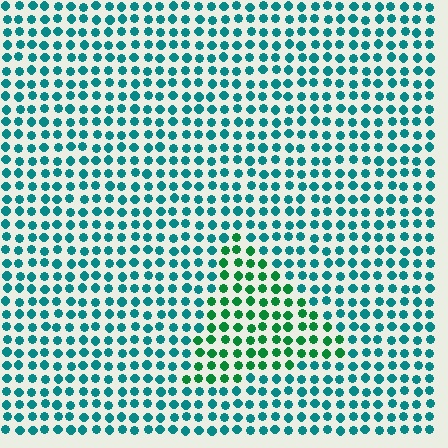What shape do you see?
I see a triangle.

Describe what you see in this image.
The image is filled with small teal elements in a uniform arrangement. A triangle-shaped region is visible where the elements are tinted to a slightly different hue, forming a subtle color boundary.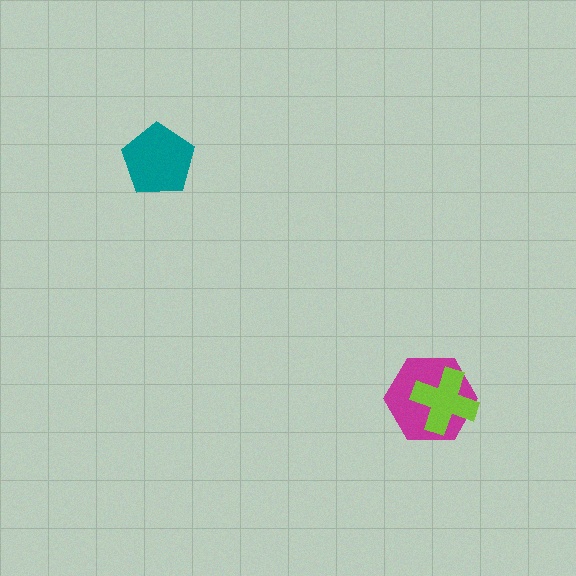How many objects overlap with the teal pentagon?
0 objects overlap with the teal pentagon.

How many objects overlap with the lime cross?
1 object overlaps with the lime cross.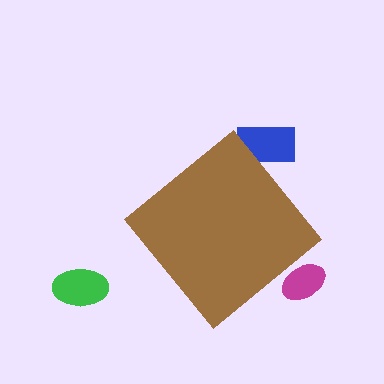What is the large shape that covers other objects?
A brown diamond.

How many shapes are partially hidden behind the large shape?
2 shapes are partially hidden.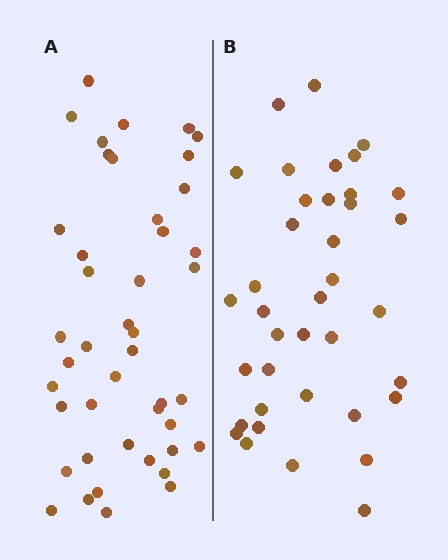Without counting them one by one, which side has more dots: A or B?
Region A (the left region) has more dots.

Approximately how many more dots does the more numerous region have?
Region A has about 6 more dots than region B.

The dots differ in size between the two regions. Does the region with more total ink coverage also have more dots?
No. Region B has more total ink coverage because its dots are larger, but region A actually contains more individual dots. Total area can be misleading — the number of items is what matters here.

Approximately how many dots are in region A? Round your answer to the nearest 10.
About 40 dots. (The exact count is 44, which rounds to 40.)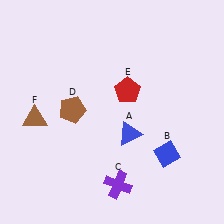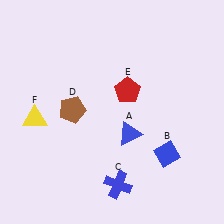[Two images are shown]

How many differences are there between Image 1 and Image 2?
There are 2 differences between the two images.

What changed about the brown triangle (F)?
In Image 1, F is brown. In Image 2, it changed to yellow.